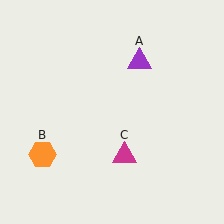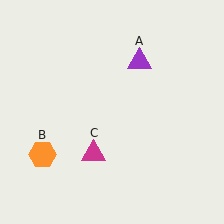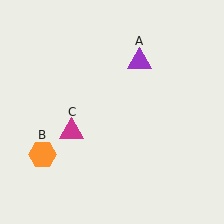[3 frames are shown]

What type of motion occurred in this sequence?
The magenta triangle (object C) rotated clockwise around the center of the scene.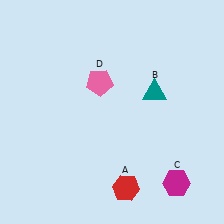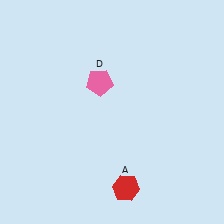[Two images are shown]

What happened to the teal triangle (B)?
The teal triangle (B) was removed in Image 2. It was in the top-right area of Image 1.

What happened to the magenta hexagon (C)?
The magenta hexagon (C) was removed in Image 2. It was in the bottom-right area of Image 1.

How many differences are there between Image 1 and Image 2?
There are 2 differences between the two images.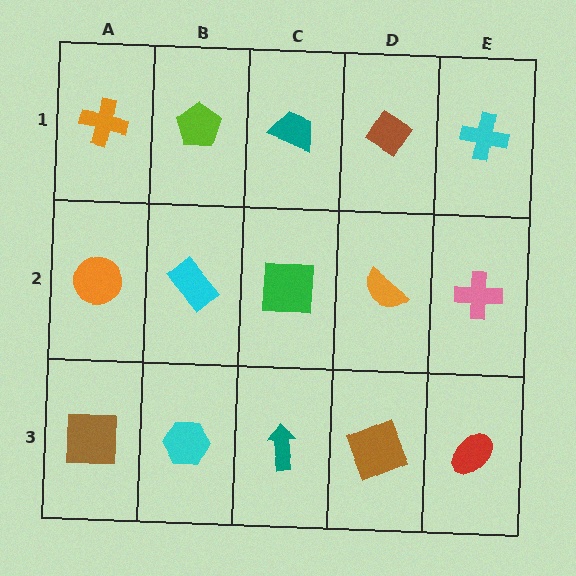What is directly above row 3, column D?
An orange semicircle.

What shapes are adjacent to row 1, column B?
A cyan rectangle (row 2, column B), an orange cross (row 1, column A), a teal trapezoid (row 1, column C).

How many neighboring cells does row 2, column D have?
4.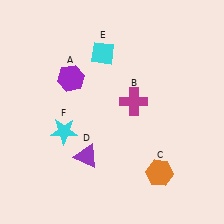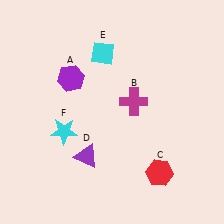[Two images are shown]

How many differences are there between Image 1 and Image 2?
There is 1 difference between the two images.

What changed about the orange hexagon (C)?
In Image 1, C is orange. In Image 2, it changed to red.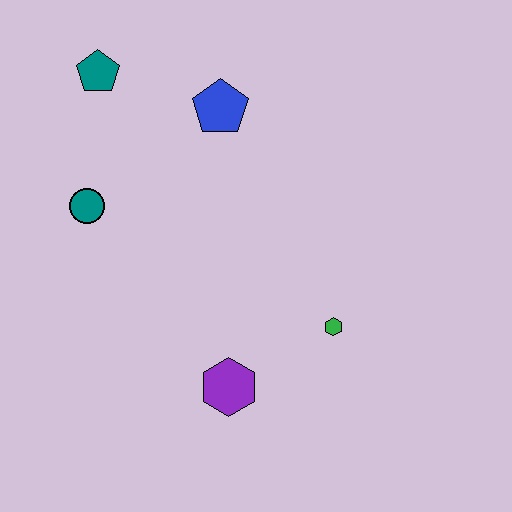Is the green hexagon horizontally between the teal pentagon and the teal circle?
No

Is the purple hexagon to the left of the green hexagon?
Yes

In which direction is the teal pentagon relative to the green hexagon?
The teal pentagon is above the green hexagon.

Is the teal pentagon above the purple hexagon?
Yes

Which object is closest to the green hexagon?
The purple hexagon is closest to the green hexagon.